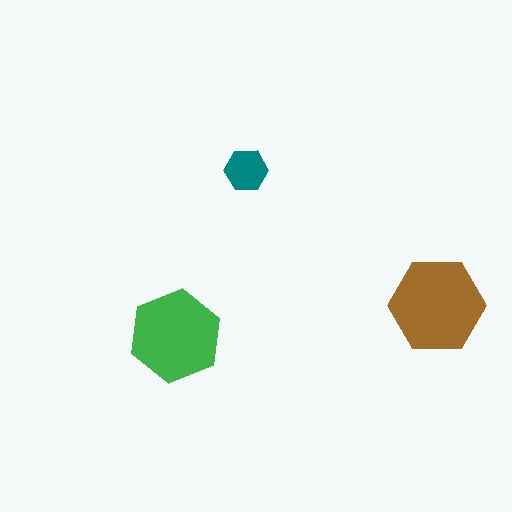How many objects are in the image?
There are 3 objects in the image.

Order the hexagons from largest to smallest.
the brown one, the green one, the teal one.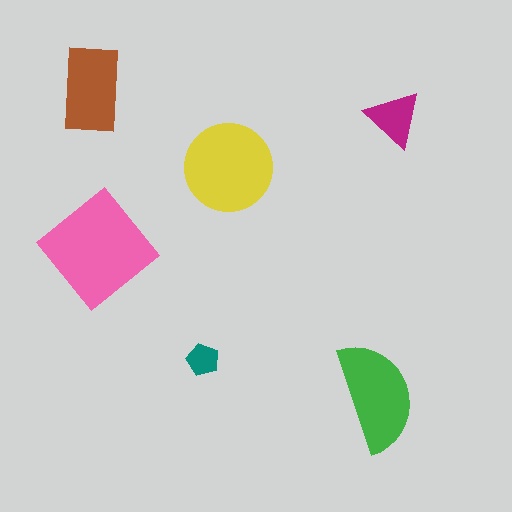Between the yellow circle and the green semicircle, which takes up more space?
The yellow circle.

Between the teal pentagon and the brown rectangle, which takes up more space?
The brown rectangle.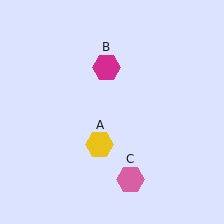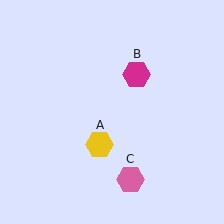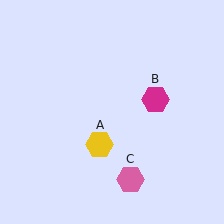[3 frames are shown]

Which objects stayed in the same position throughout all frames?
Yellow hexagon (object A) and pink hexagon (object C) remained stationary.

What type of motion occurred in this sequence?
The magenta hexagon (object B) rotated clockwise around the center of the scene.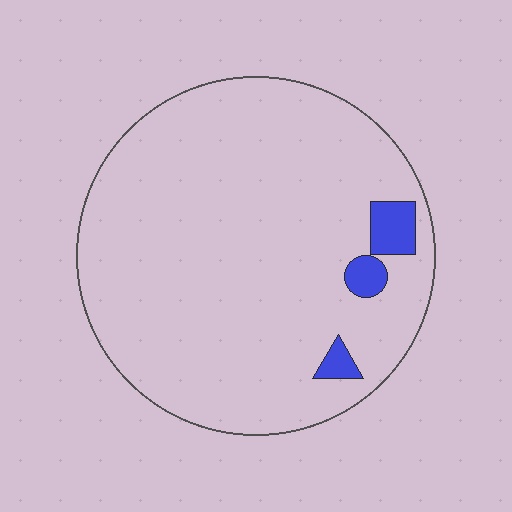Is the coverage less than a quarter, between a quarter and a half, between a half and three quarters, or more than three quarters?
Less than a quarter.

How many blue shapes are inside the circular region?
3.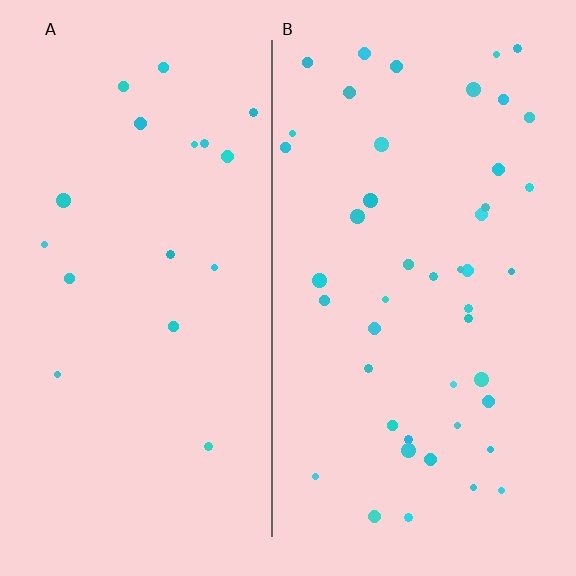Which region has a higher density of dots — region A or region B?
B (the right).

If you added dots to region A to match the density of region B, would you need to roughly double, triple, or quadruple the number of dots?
Approximately triple.